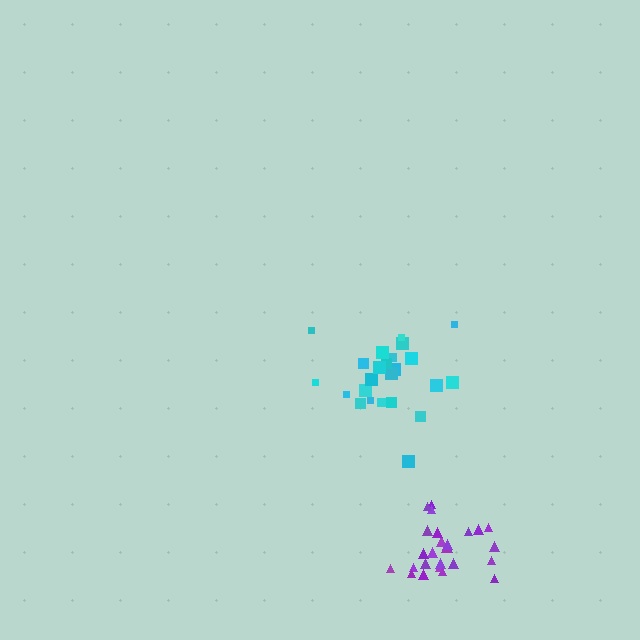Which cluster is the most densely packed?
Purple.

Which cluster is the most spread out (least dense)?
Cyan.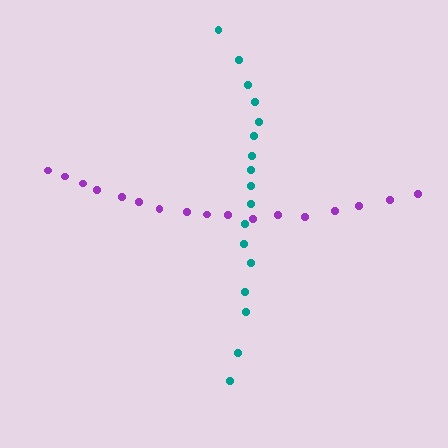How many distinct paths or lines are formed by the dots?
There are 2 distinct paths.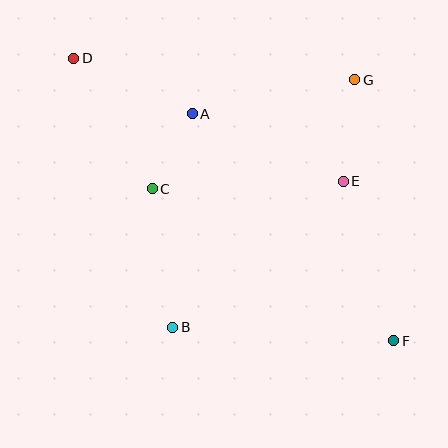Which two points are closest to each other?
Points A and C are closest to each other.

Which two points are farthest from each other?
Points D and F are farthest from each other.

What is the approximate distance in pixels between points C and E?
The distance between C and E is approximately 191 pixels.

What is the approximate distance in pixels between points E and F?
The distance between E and F is approximately 167 pixels.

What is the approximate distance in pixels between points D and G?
The distance between D and G is approximately 282 pixels.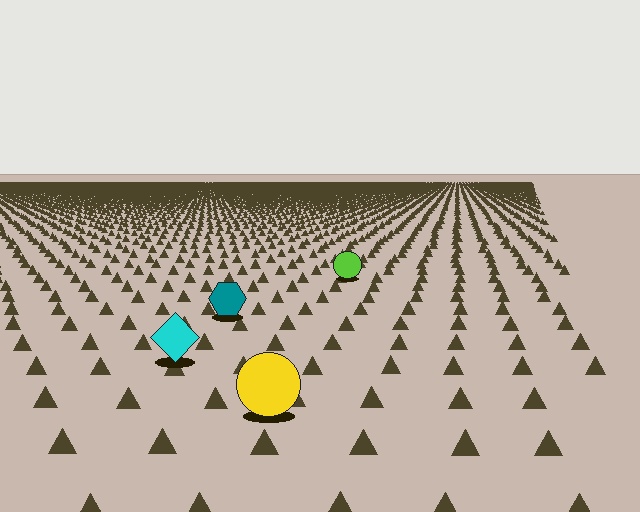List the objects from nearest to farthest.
From nearest to farthest: the yellow circle, the cyan diamond, the teal hexagon, the lime circle.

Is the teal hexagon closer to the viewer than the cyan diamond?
No. The cyan diamond is closer — you can tell from the texture gradient: the ground texture is coarser near it.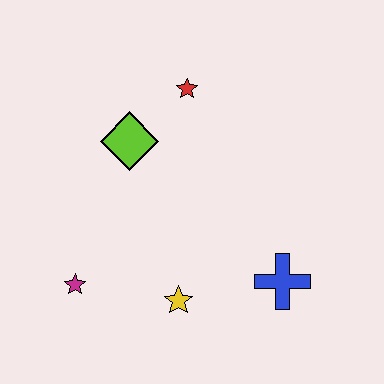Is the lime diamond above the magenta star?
Yes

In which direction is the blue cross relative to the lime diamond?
The blue cross is to the right of the lime diamond.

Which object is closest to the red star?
The lime diamond is closest to the red star.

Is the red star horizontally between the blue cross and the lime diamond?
Yes